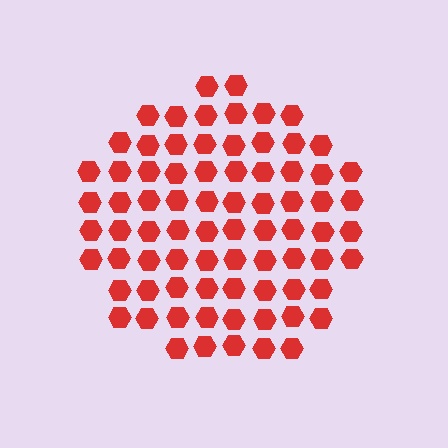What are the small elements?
The small elements are hexagons.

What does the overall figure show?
The overall figure shows a circle.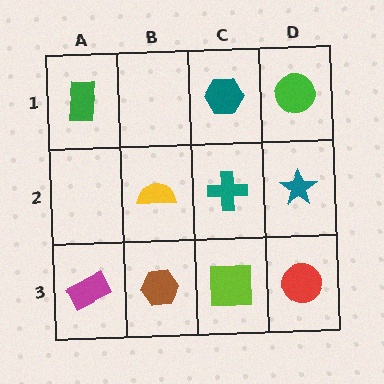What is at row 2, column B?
A yellow semicircle.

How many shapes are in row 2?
3 shapes.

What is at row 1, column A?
A green rectangle.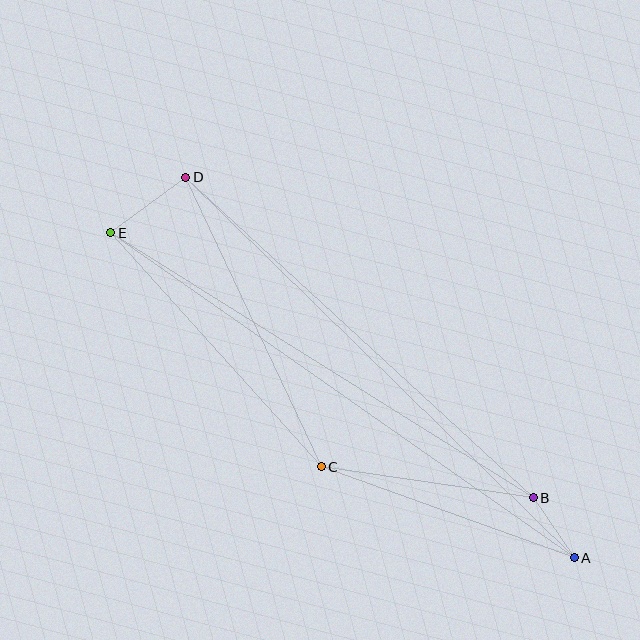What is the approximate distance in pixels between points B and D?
The distance between B and D is approximately 473 pixels.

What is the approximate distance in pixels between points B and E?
The distance between B and E is approximately 499 pixels.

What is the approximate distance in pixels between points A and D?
The distance between A and D is approximately 544 pixels.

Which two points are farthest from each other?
Points A and E are farthest from each other.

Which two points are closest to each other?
Points A and B are closest to each other.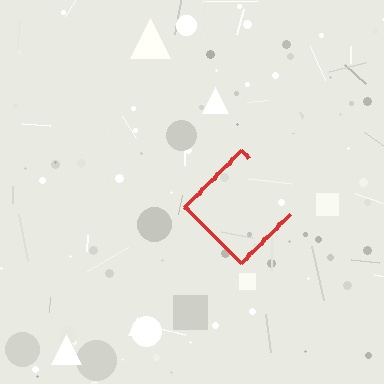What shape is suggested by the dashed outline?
The dashed outline suggests a diamond.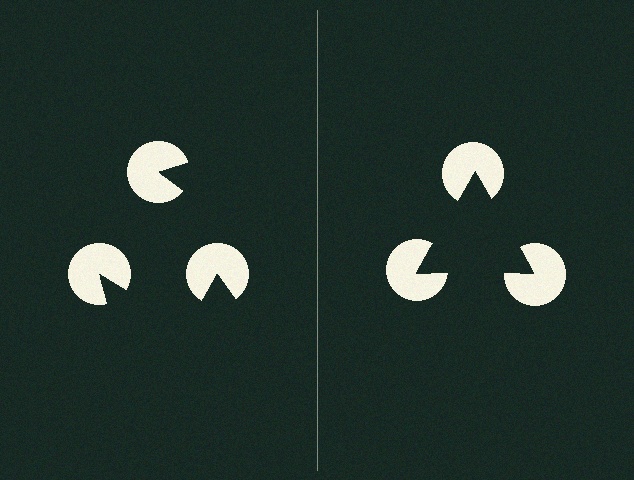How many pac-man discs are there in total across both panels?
6 — 3 on each side.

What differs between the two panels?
The pac-man discs are positioned identically on both sides; only the wedge orientations differ. On the right they align to a triangle; on the left they are misaligned.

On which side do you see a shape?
An illusory triangle appears on the right side. On the left side the wedge cuts are rotated, so no coherent shape forms.